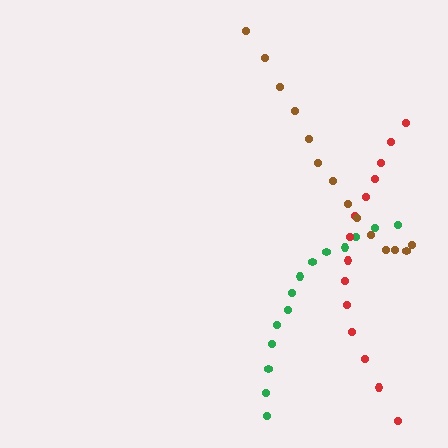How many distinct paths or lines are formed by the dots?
There are 3 distinct paths.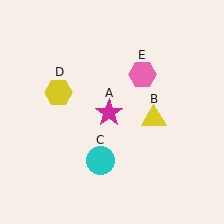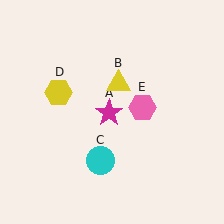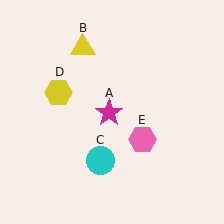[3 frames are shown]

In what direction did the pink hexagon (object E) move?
The pink hexagon (object E) moved down.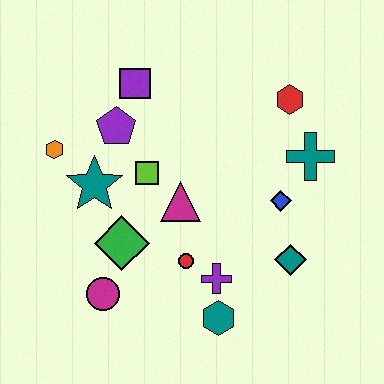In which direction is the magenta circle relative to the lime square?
The magenta circle is below the lime square.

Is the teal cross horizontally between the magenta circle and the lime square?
No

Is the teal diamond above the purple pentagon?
No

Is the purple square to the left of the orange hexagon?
No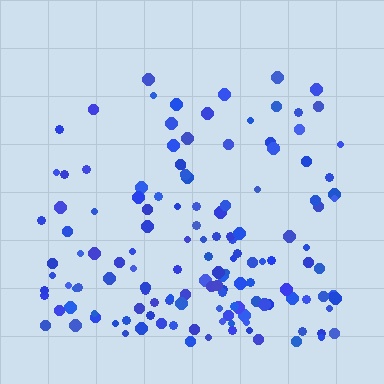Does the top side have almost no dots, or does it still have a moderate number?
Still a moderate number, just noticeably fewer than the bottom.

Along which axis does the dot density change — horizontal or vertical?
Vertical.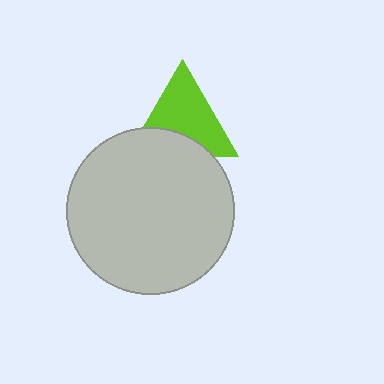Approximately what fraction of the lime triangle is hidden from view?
Roughly 33% of the lime triangle is hidden behind the light gray circle.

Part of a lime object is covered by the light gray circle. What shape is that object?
It is a triangle.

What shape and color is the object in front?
The object in front is a light gray circle.